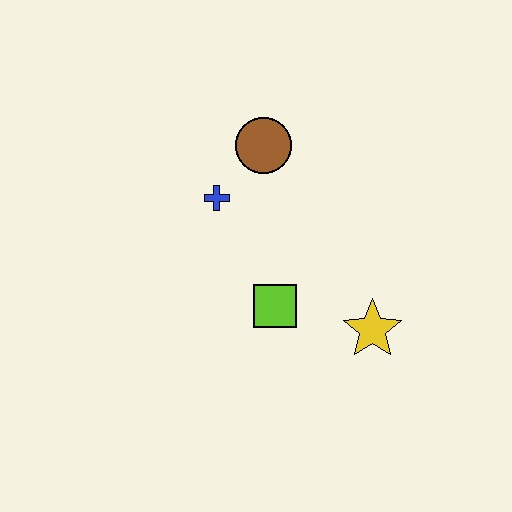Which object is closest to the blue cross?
The brown circle is closest to the blue cross.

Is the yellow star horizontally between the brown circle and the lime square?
No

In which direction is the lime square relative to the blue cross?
The lime square is below the blue cross.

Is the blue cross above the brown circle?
No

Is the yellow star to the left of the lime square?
No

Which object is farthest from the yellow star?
The brown circle is farthest from the yellow star.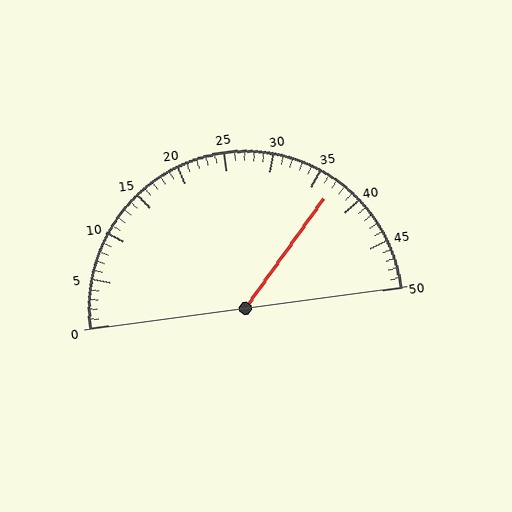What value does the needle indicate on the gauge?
The needle indicates approximately 37.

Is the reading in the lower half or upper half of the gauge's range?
The reading is in the upper half of the range (0 to 50).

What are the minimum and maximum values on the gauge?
The gauge ranges from 0 to 50.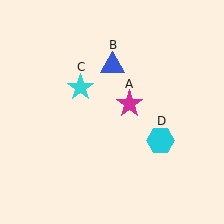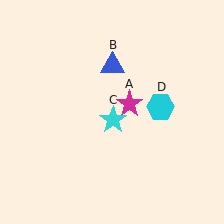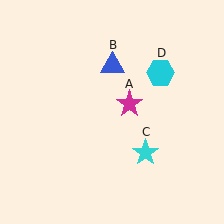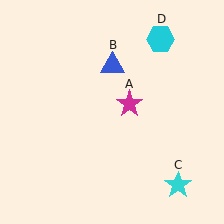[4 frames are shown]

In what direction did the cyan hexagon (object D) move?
The cyan hexagon (object D) moved up.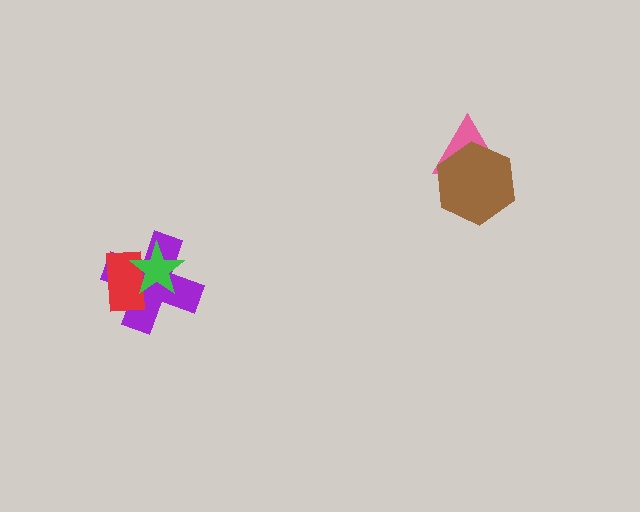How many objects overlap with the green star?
2 objects overlap with the green star.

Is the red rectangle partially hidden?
Yes, it is partially covered by another shape.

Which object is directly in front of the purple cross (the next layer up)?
The red rectangle is directly in front of the purple cross.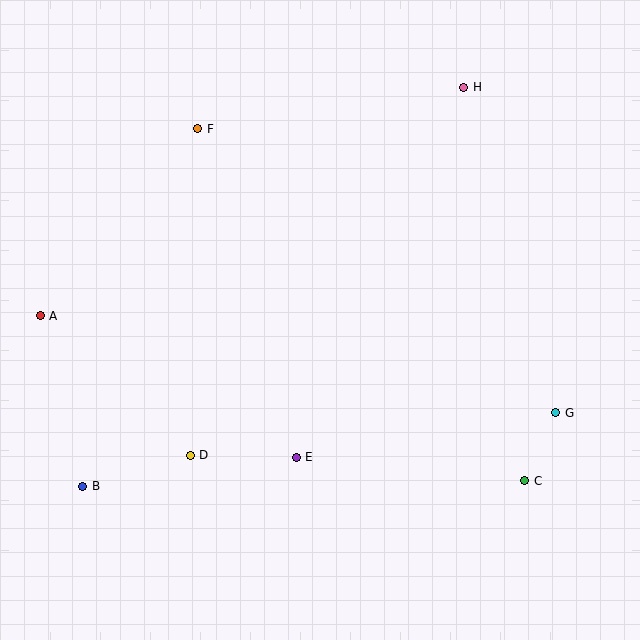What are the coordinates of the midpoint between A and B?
The midpoint between A and B is at (62, 401).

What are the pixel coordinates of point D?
Point D is at (190, 455).